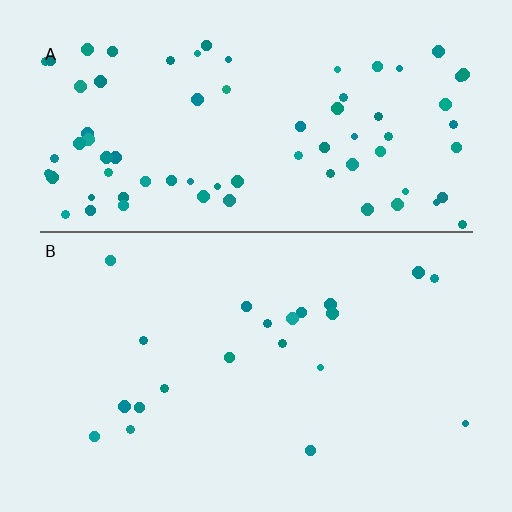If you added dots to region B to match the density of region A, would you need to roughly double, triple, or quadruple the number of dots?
Approximately quadruple.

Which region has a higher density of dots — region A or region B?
A (the top).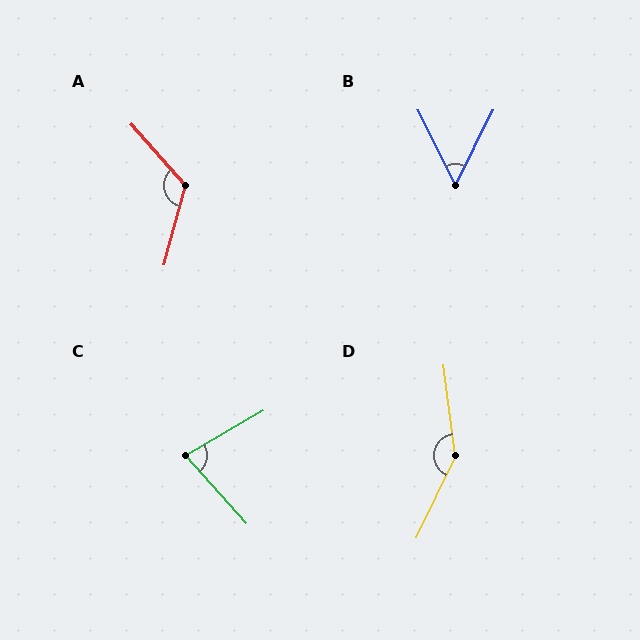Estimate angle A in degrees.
Approximately 123 degrees.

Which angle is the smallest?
B, at approximately 53 degrees.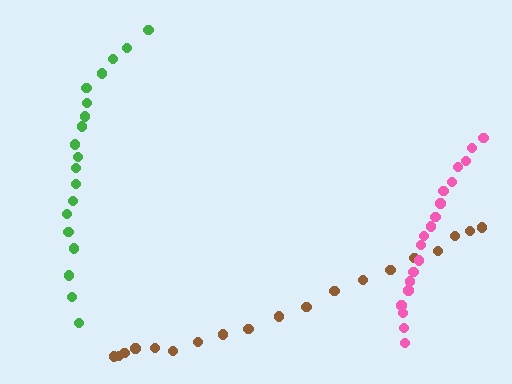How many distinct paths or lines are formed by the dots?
There are 3 distinct paths.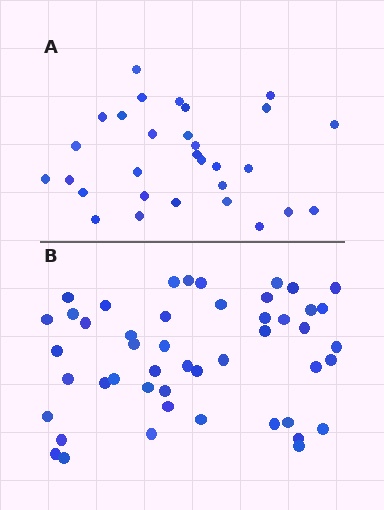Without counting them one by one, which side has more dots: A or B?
Region B (the bottom region) has more dots.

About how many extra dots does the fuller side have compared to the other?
Region B has approximately 20 more dots than region A.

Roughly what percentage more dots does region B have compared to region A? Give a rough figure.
About 60% more.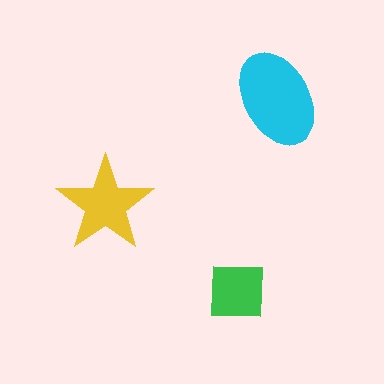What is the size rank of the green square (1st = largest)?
3rd.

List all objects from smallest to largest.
The green square, the yellow star, the cyan ellipse.